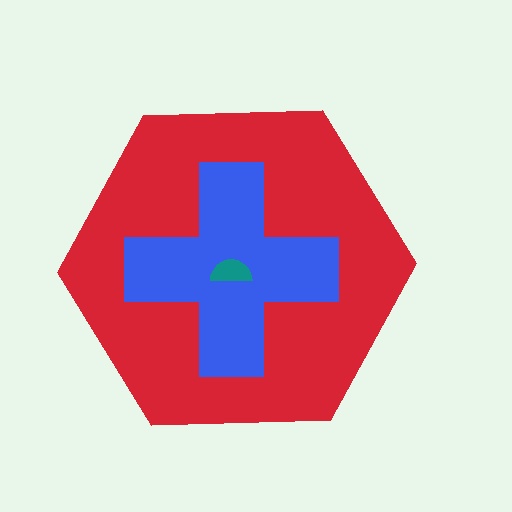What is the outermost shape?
The red hexagon.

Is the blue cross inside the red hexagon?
Yes.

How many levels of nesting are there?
3.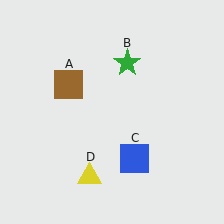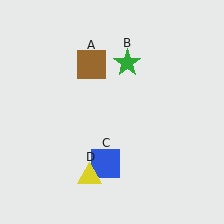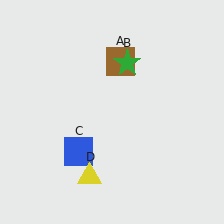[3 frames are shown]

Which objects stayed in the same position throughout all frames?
Green star (object B) and yellow triangle (object D) remained stationary.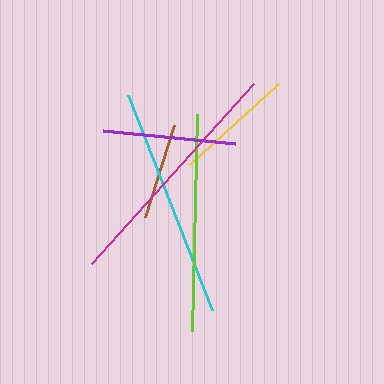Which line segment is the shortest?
The brown line is the shortest at approximately 97 pixels.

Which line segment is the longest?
The magenta line is the longest at approximately 243 pixels.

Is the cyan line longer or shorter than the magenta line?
The magenta line is longer than the cyan line.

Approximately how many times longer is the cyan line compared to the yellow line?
The cyan line is approximately 1.9 times the length of the yellow line.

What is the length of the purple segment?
The purple segment is approximately 133 pixels long.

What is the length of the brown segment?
The brown segment is approximately 97 pixels long.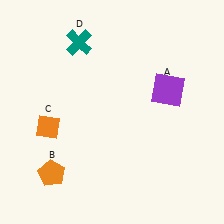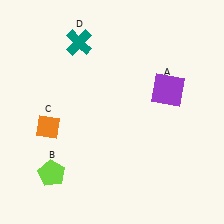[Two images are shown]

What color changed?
The pentagon (B) changed from orange in Image 1 to lime in Image 2.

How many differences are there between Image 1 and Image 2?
There is 1 difference between the two images.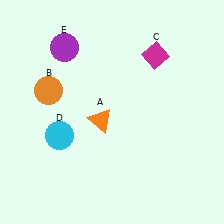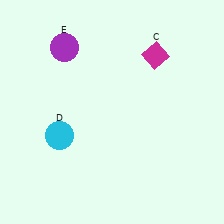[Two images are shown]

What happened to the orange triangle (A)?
The orange triangle (A) was removed in Image 2. It was in the bottom-left area of Image 1.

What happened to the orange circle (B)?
The orange circle (B) was removed in Image 2. It was in the top-left area of Image 1.